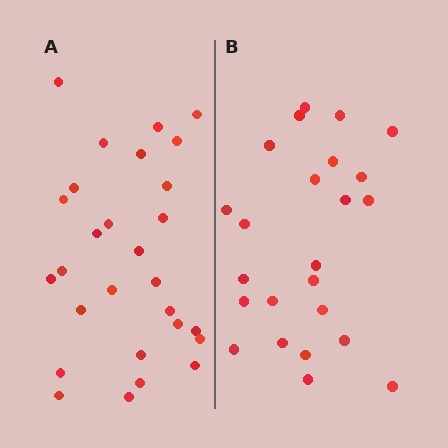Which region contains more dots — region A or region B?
Region A (the left region) has more dots.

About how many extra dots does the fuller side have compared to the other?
Region A has about 4 more dots than region B.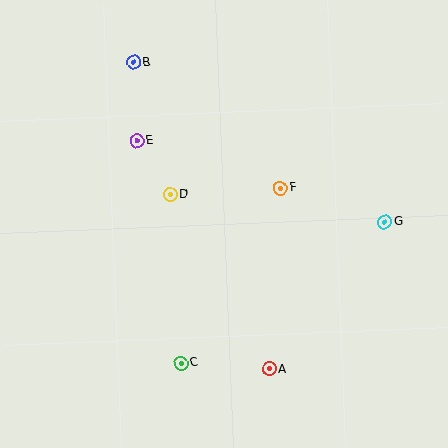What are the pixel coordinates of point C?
Point C is at (181, 363).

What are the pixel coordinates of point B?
Point B is at (134, 62).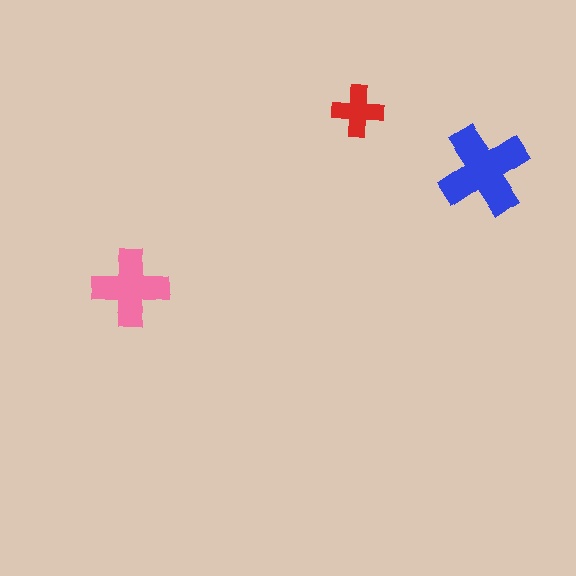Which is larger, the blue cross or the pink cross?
The blue one.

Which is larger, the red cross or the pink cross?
The pink one.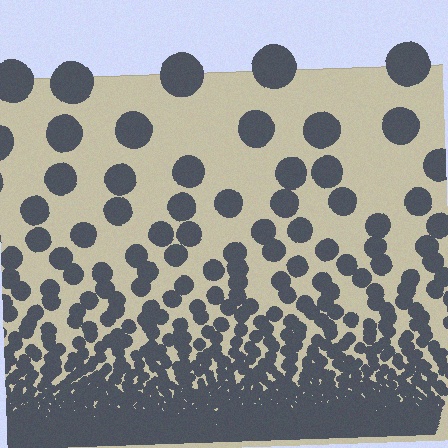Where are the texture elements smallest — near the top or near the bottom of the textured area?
Near the bottom.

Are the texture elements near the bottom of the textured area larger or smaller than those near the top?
Smaller. The gradient is inverted — elements near the bottom are smaller and denser.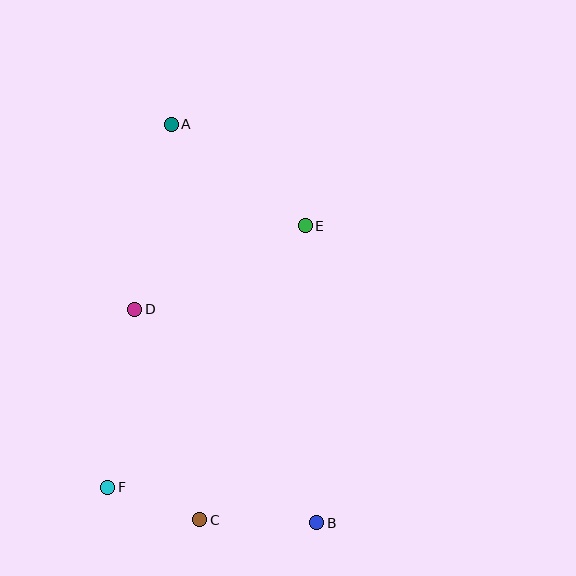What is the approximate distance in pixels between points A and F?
The distance between A and F is approximately 369 pixels.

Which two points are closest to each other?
Points C and F are closest to each other.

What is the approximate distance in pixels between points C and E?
The distance between C and E is approximately 312 pixels.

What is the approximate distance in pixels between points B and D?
The distance between B and D is approximately 280 pixels.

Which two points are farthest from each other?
Points A and B are farthest from each other.